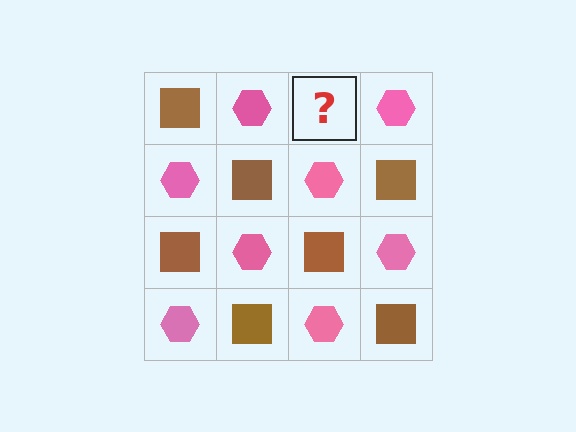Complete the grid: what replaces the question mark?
The question mark should be replaced with a brown square.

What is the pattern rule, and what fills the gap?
The rule is that it alternates brown square and pink hexagon in a checkerboard pattern. The gap should be filled with a brown square.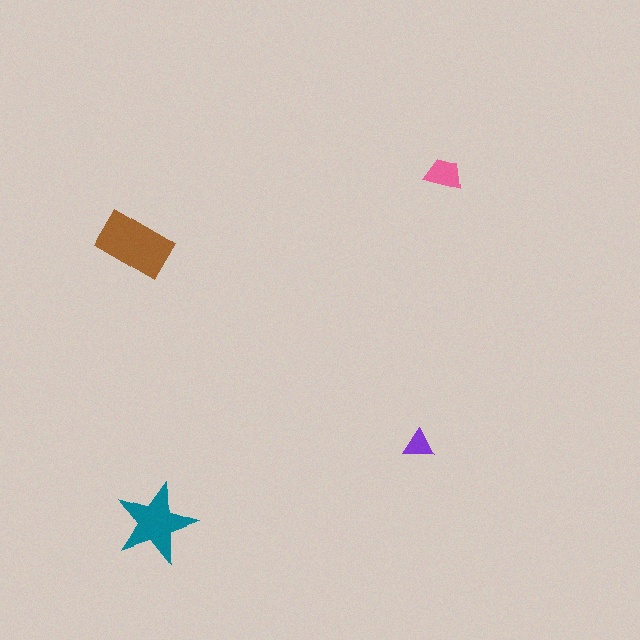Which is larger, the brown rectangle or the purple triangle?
The brown rectangle.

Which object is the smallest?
The purple triangle.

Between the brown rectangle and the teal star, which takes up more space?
The brown rectangle.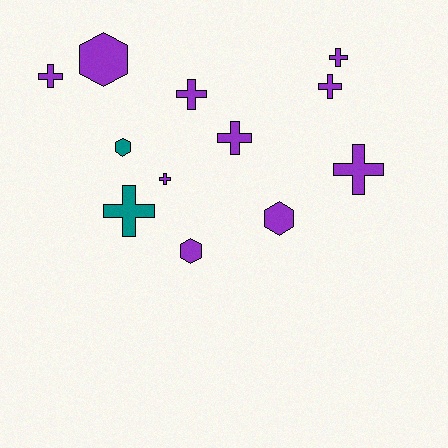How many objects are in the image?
There are 12 objects.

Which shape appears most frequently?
Cross, with 8 objects.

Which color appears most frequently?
Purple, with 10 objects.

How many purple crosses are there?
There are 7 purple crosses.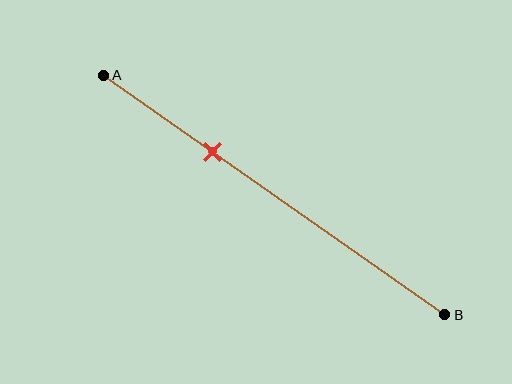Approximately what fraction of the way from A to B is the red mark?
The red mark is approximately 30% of the way from A to B.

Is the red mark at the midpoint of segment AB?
No, the mark is at about 30% from A, not at the 50% midpoint.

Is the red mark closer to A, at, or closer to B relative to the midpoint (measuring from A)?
The red mark is closer to point A than the midpoint of segment AB.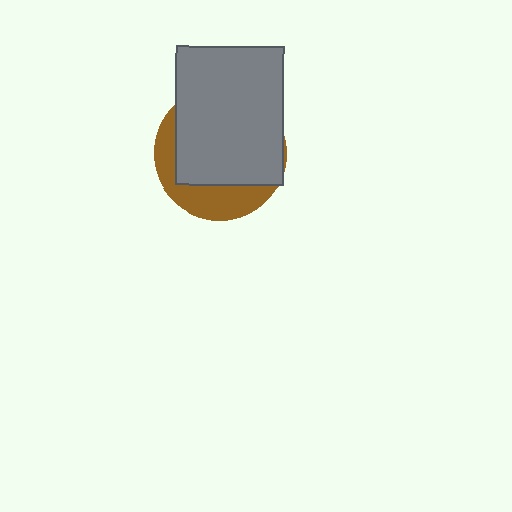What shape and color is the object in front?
The object in front is a gray rectangle.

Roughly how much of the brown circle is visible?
A small part of it is visible (roughly 31%).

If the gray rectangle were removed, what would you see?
You would see the complete brown circle.